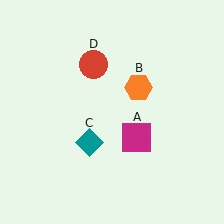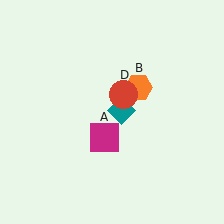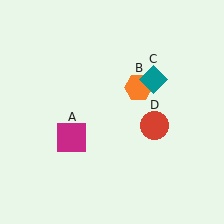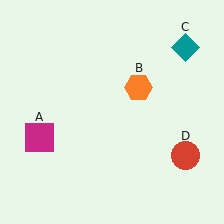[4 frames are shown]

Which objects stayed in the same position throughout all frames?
Orange hexagon (object B) remained stationary.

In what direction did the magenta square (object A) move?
The magenta square (object A) moved left.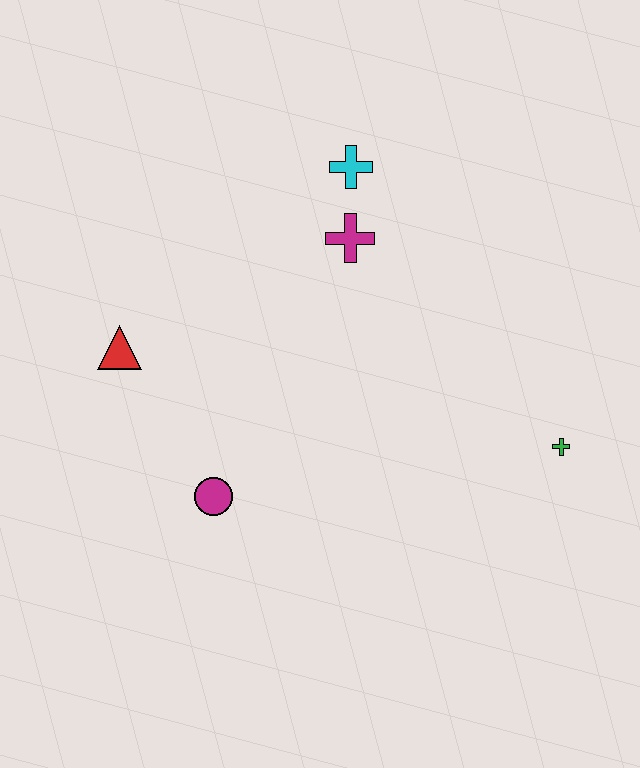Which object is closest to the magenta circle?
The red triangle is closest to the magenta circle.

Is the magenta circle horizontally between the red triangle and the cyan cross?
Yes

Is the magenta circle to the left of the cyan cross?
Yes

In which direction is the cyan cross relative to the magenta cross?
The cyan cross is above the magenta cross.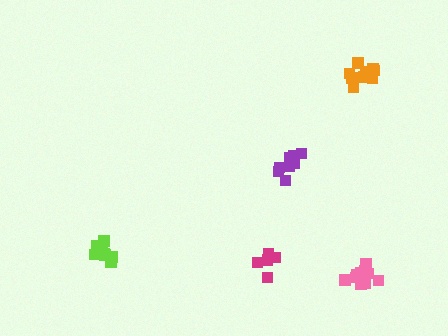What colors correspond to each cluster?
The clusters are colored: lime, purple, magenta, pink, orange.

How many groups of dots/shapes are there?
There are 5 groups.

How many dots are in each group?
Group 1: 8 dots, Group 2: 8 dots, Group 3: 5 dots, Group 4: 11 dots, Group 5: 11 dots (43 total).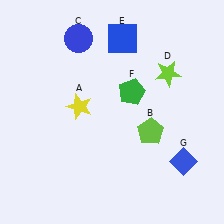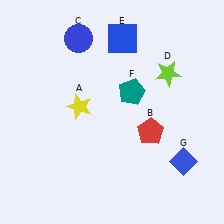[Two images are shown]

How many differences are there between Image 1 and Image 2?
There are 2 differences between the two images.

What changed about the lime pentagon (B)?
In Image 1, B is lime. In Image 2, it changed to red.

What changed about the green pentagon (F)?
In Image 1, F is green. In Image 2, it changed to teal.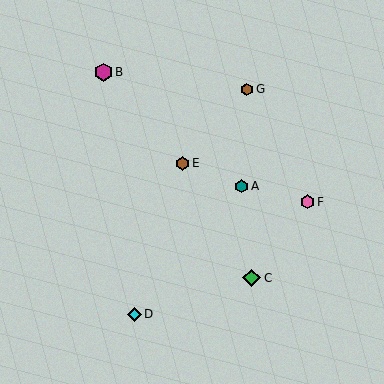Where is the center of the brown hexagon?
The center of the brown hexagon is at (183, 163).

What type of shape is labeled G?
Shape G is a brown hexagon.